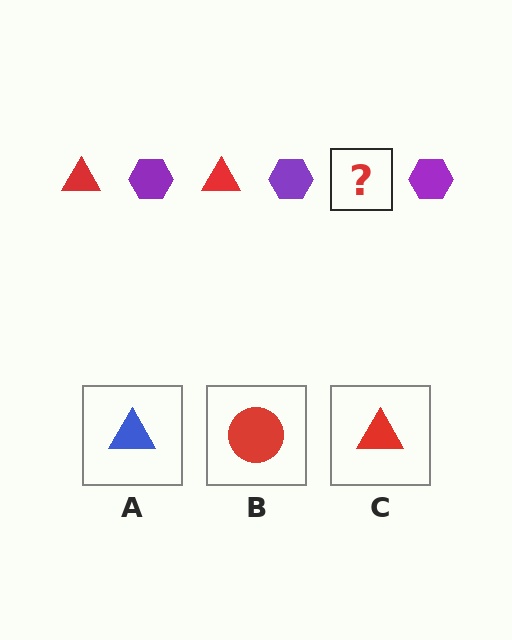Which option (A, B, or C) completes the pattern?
C.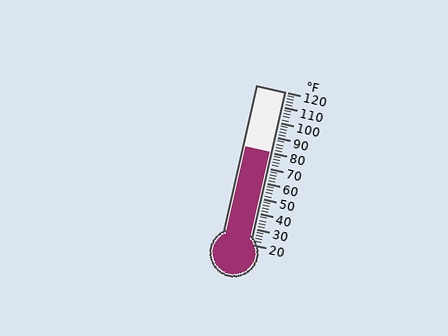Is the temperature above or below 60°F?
The temperature is above 60°F.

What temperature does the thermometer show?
The thermometer shows approximately 80°F.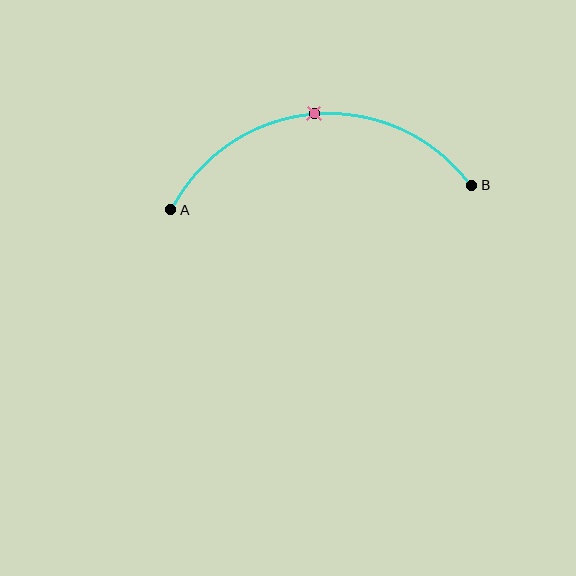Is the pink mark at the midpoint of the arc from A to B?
Yes. The pink mark lies on the arc at equal arc-length from both A and B — it is the arc midpoint.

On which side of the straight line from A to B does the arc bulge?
The arc bulges above the straight line connecting A and B.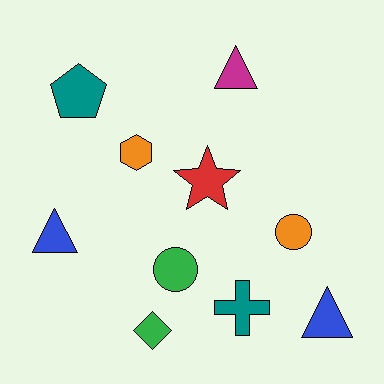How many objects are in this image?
There are 10 objects.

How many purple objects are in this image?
There are no purple objects.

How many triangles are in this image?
There are 3 triangles.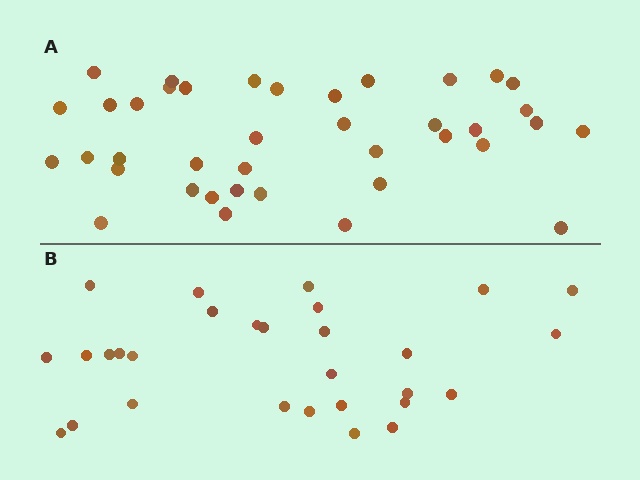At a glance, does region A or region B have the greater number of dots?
Region A (the top region) has more dots.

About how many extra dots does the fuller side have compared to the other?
Region A has roughly 10 or so more dots than region B.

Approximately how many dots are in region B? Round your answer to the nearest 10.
About 30 dots. (The exact count is 29, which rounds to 30.)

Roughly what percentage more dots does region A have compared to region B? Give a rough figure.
About 35% more.